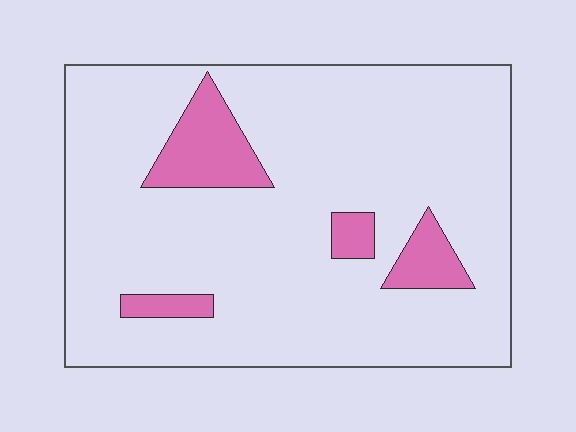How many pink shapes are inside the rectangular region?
4.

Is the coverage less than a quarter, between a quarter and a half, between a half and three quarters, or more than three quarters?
Less than a quarter.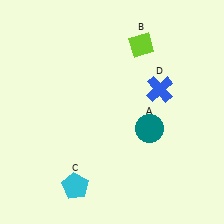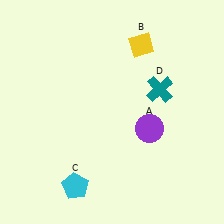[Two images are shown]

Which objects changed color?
A changed from teal to purple. B changed from lime to yellow. D changed from blue to teal.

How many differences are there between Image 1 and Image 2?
There are 3 differences between the two images.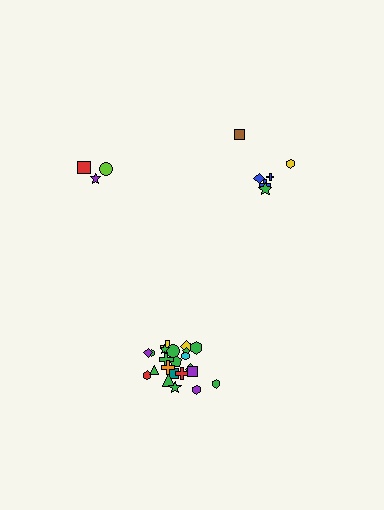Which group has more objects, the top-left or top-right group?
The top-right group.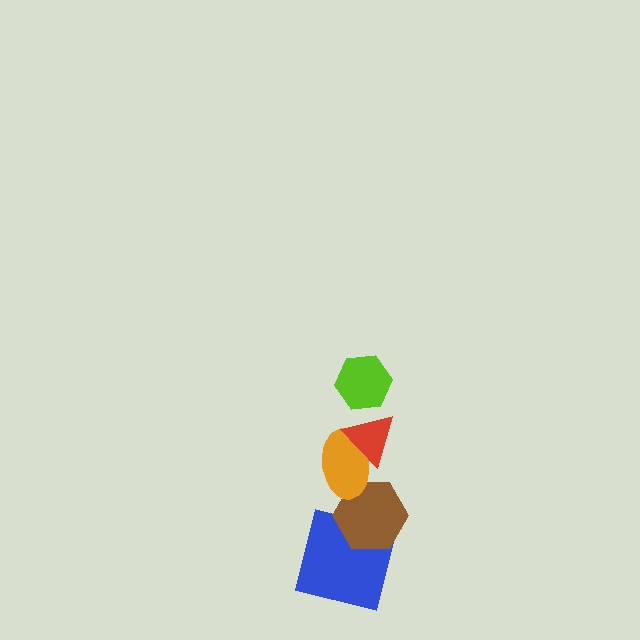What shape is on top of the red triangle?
The lime hexagon is on top of the red triangle.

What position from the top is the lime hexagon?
The lime hexagon is 1st from the top.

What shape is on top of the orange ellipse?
The red triangle is on top of the orange ellipse.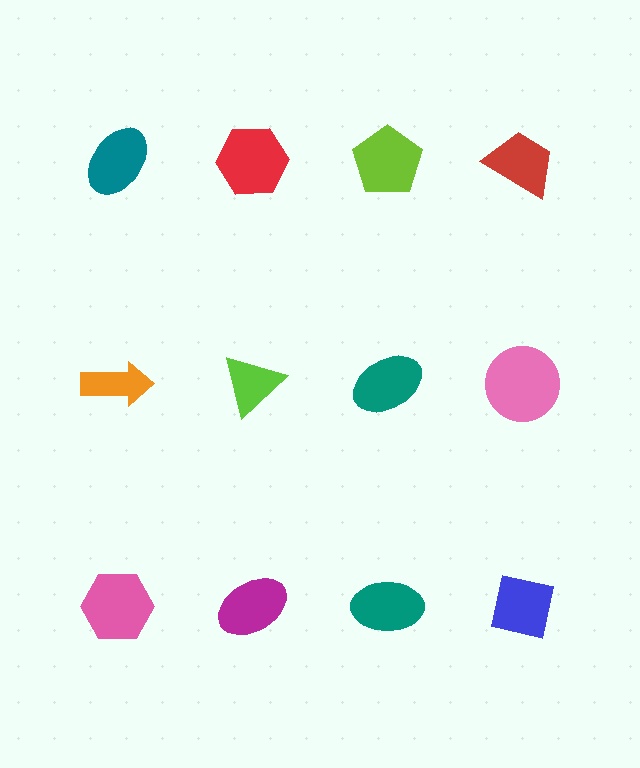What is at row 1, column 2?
A red hexagon.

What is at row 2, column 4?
A pink circle.